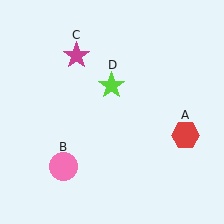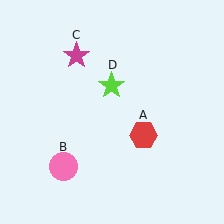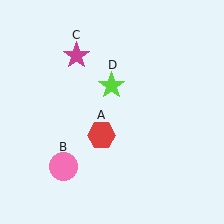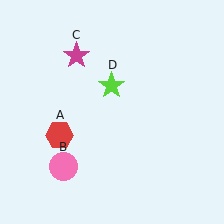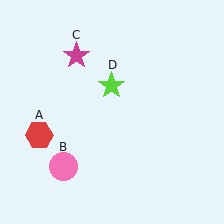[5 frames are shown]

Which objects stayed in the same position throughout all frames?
Pink circle (object B) and magenta star (object C) and lime star (object D) remained stationary.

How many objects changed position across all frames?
1 object changed position: red hexagon (object A).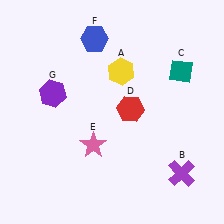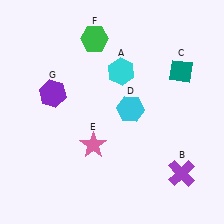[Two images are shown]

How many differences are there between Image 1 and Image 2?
There are 3 differences between the two images.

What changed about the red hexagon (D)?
In Image 1, D is red. In Image 2, it changed to cyan.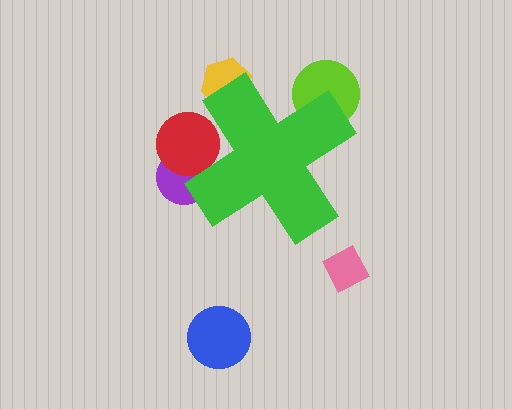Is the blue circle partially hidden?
No, the blue circle is fully visible.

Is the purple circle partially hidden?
Yes, the purple circle is partially hidden behind the green cross.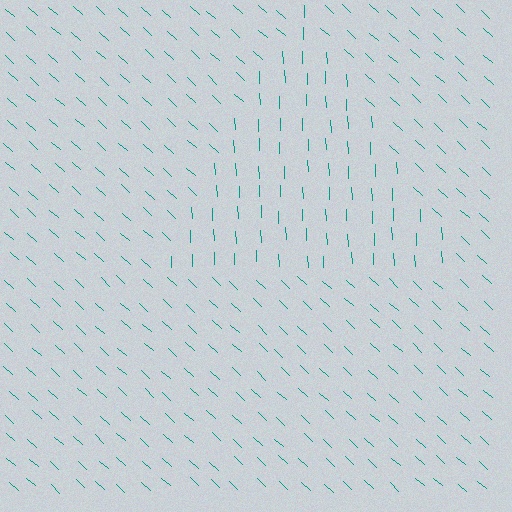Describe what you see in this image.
The image is filled with small teal line segments. A triangle region in the image has lines oriented differently from the surrounding lines, creating a visible texture boundary.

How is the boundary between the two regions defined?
The boundary is defined purely by a change in line orientation (approximately 45 degrees difference). All lines are the same color and thickness.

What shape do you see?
I see a triangle.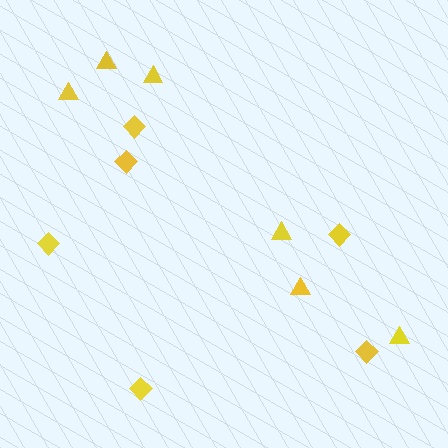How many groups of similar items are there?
There are 2 groups: one group of triangles (6) and one group of diamonds (6).